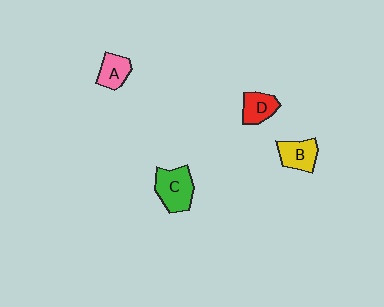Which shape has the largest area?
Shape C (green).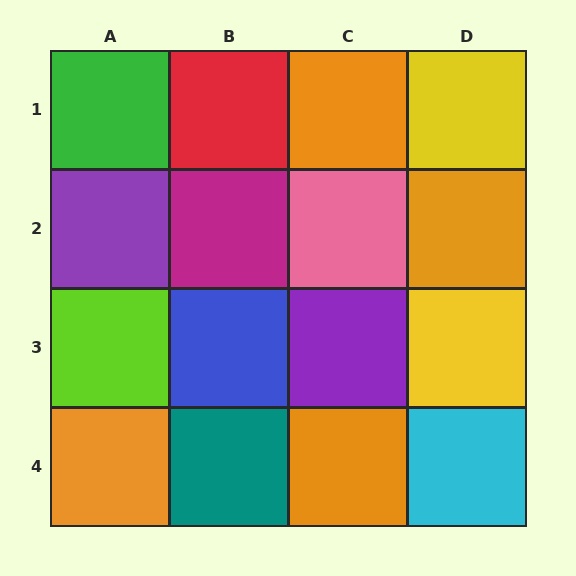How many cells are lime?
1 cell is lime.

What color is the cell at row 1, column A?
Green.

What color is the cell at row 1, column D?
Yellow.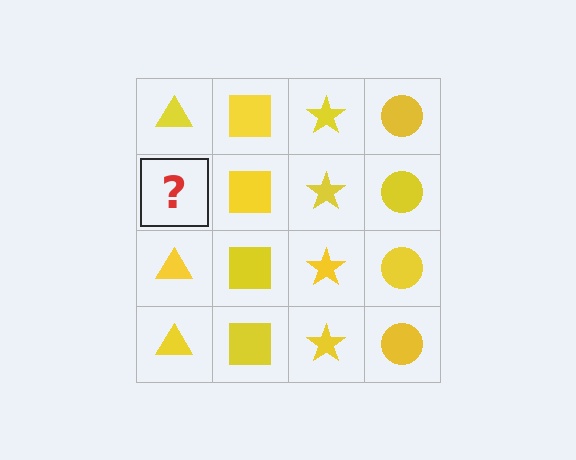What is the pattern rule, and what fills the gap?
The rule is that each column has a consistent shape. The gap should be filled with a yellow triangle.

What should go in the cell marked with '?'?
The missing cell should contain a yellow triangle.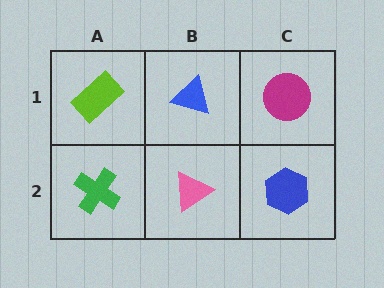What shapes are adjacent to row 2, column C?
A magenta circle (row 1, column C), a pink triangle (row 2, column B).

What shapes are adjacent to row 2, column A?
A lime rectangle (row 1, column A), a pink triangle (row 2, column B).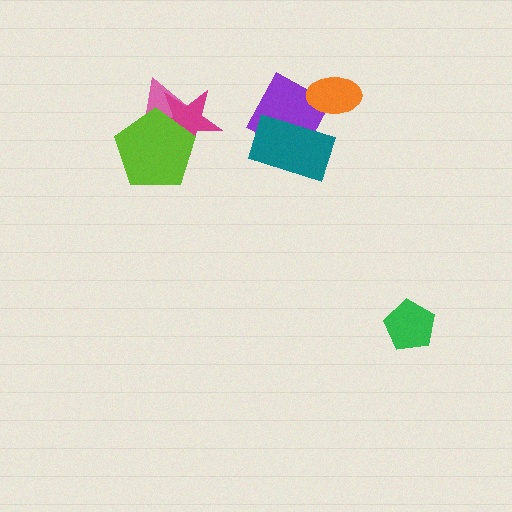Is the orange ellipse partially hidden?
No, no other shape covers it.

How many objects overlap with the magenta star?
2 objects overlap with the magenta star.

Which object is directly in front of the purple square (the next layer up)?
The teal rectangle is directly in front of the purple square.